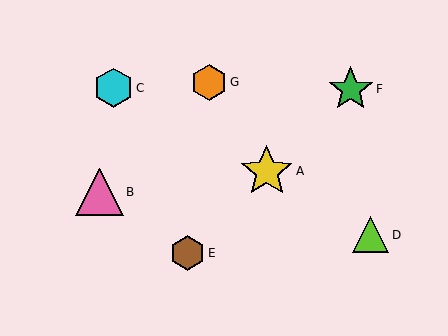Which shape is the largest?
The yellow star (labeled A) is the largest.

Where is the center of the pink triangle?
The center of the pink triangle is at (100, 192).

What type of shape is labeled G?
Shape G is an orange hexagon.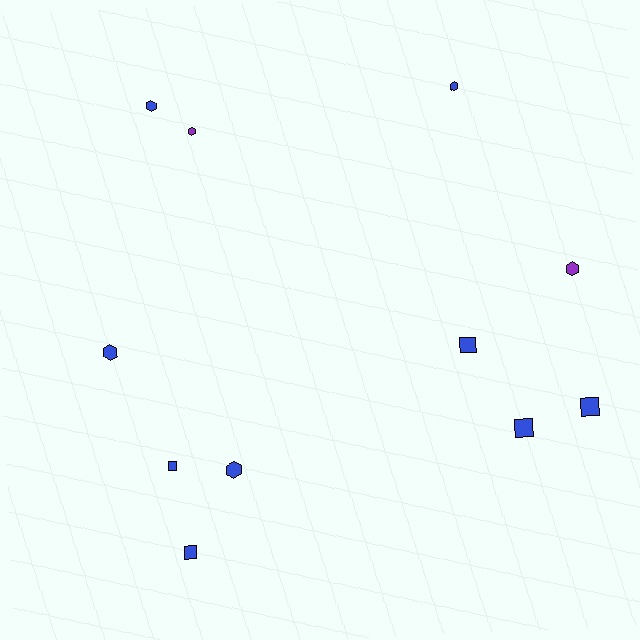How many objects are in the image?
There are 11 objects.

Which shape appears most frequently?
Hexagon, with 6 objects.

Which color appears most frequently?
Blue, with 9 objects.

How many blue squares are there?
There are 5 blue squares.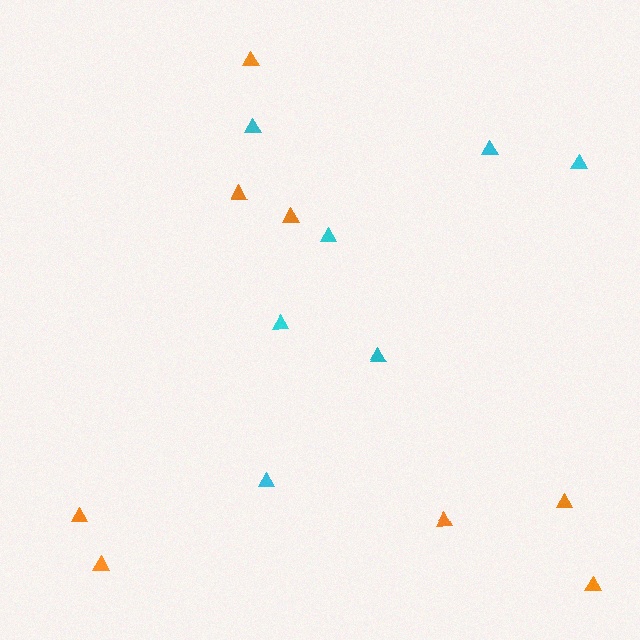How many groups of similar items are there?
There are 2 groups: one group of cyan triangles (7) and one group of orange triangles (8).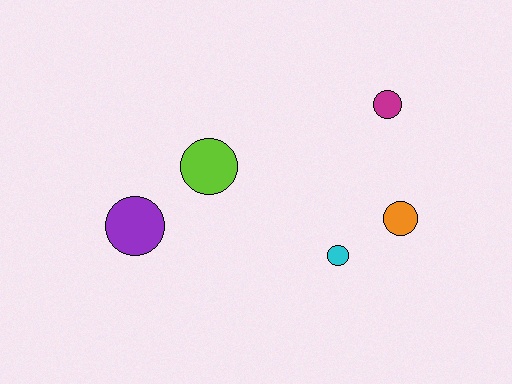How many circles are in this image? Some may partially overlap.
There are 5 circles.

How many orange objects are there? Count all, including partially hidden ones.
There is 1 orange object.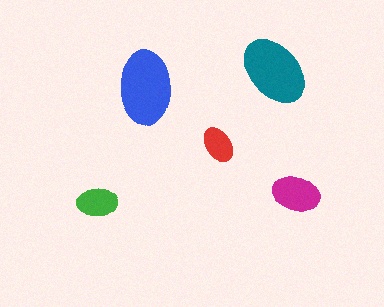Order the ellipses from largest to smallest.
the blue one, the teal one, the magenta one, the green one, the red one.